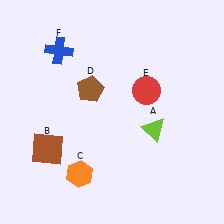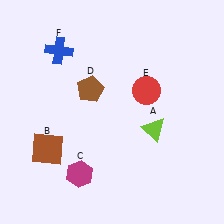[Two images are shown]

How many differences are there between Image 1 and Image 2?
There is 1 difference between the two images.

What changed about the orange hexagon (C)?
In Image 1, C is orange. In Image 2, it changed to magenta.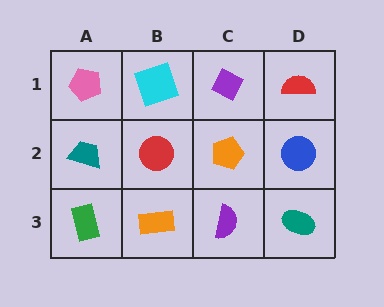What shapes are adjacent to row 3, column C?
An orange pentagon (row 2, column C), an orange rectangle (row 3, column B), a teal ellipse (row 3, column D).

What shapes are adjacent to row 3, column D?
A blue circle (row 2, column D), a purple semicircle (row 3, column C).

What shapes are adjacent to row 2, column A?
A pink pentagon (row 1, column A), a green rectangle (row 3, column A), a red circle (row 2, column B).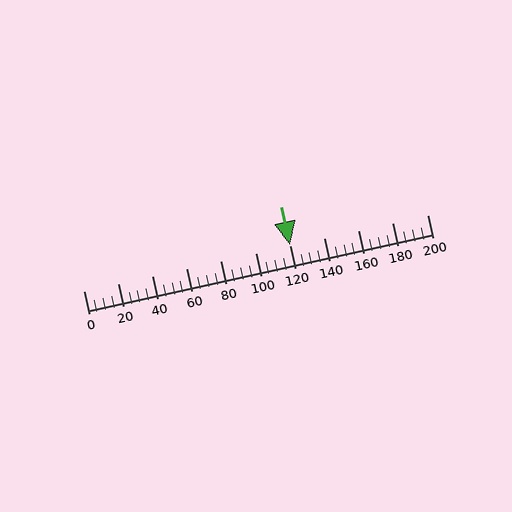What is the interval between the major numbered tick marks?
The major tick marks are spaced 20 units apart.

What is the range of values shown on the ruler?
The ruler shows values from 0 to 200.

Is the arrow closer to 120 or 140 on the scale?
The arrow is closer to 120.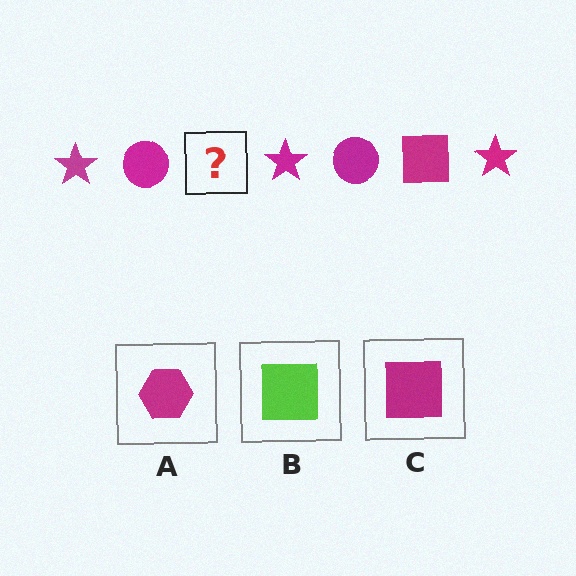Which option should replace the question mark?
Option C.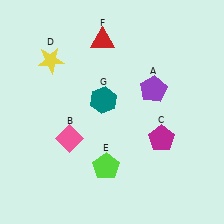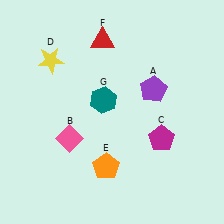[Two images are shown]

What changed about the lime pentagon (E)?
In Image 1, E is lime. In Image 2, it changed to orange.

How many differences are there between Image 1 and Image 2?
There is 1 difference between the two images.